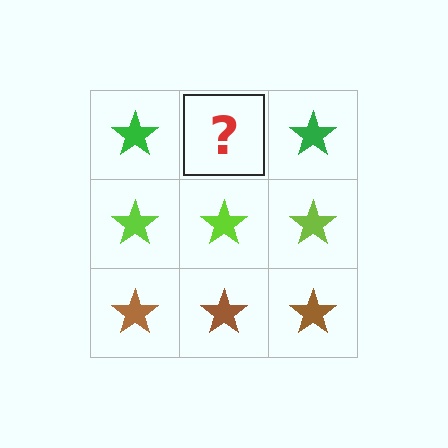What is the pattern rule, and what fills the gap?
The rule is that each row has a consistent color. The gap should be filled with a green star.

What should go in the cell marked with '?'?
The missing cell should contain a green star.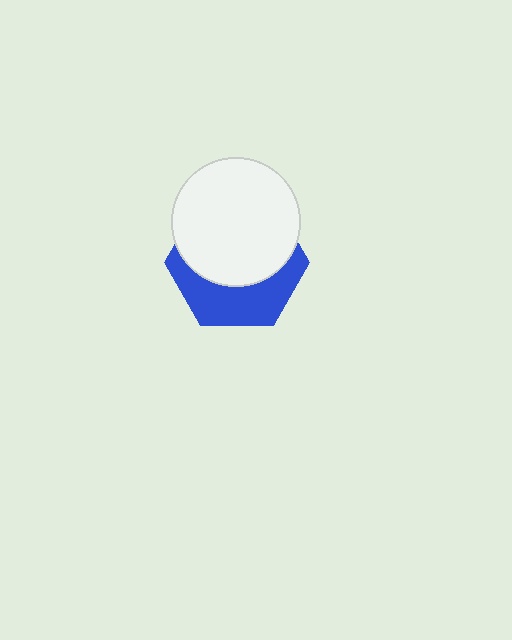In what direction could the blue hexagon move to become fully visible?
The blue hexagon could move down. That would shift it out from behind the white circle entirely.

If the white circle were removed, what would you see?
You would see the complete blue hexagon.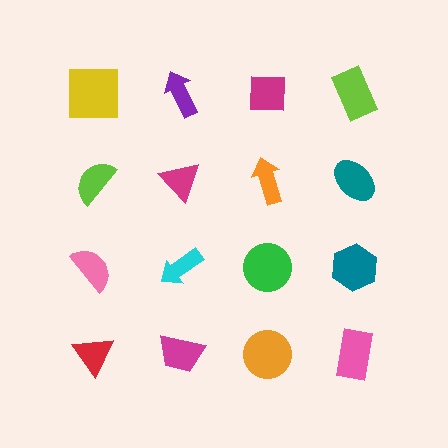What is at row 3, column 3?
A green circle.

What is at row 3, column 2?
A cyan arrow.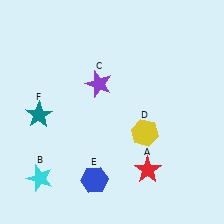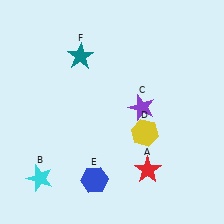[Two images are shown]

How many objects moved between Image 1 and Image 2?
2 objects moved between the two images.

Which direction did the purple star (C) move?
The purple star (C) moved right.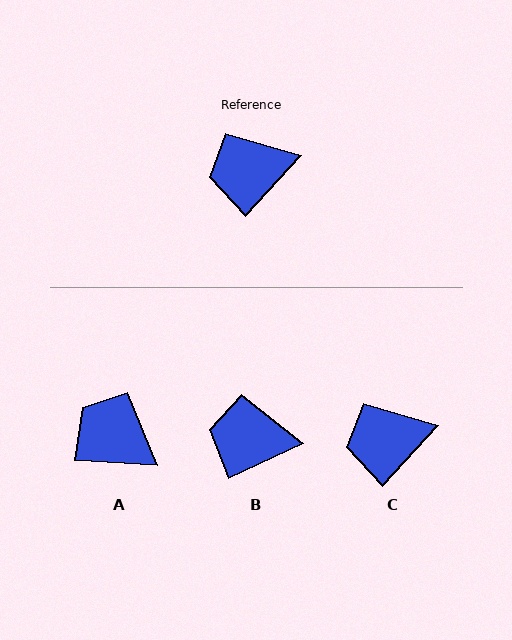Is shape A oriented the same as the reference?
No, it is off by about 51 degrees.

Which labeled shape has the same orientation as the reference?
C.